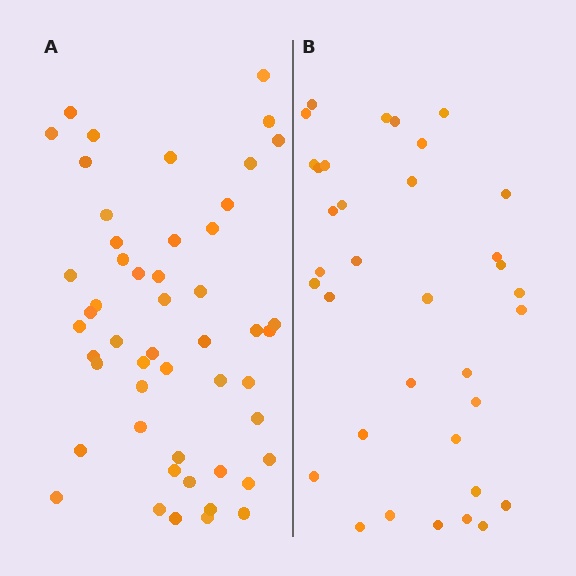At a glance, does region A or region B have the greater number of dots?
Region A (the left region) has more dots.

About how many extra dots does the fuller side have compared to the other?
Region A has approximately 15 more dots than region B.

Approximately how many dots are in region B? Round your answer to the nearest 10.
About 40 dots. (The exact count is 35, which rounds to 40.)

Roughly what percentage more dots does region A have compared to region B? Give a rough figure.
About 45% more.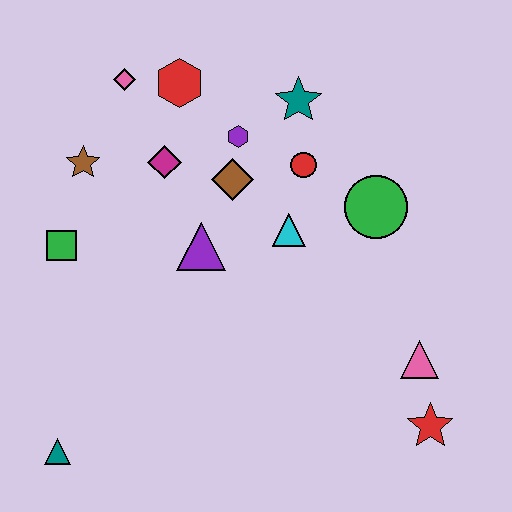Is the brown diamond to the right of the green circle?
No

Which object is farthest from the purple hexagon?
The teal triangle is farthest from the purple hexagon.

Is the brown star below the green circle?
No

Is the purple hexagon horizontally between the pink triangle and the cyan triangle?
No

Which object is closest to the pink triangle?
The red star is closest to the pink triangle.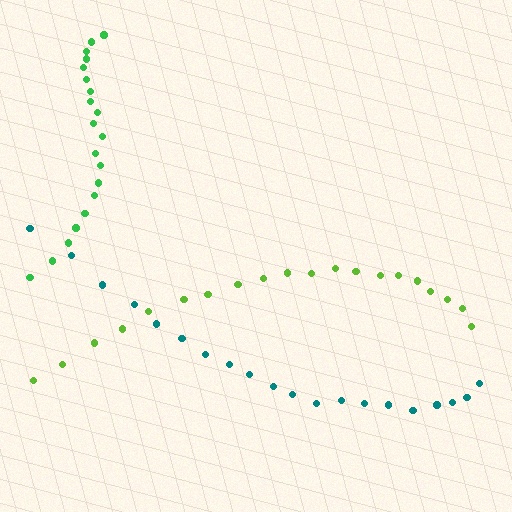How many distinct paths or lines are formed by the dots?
There are 3 distinct paths.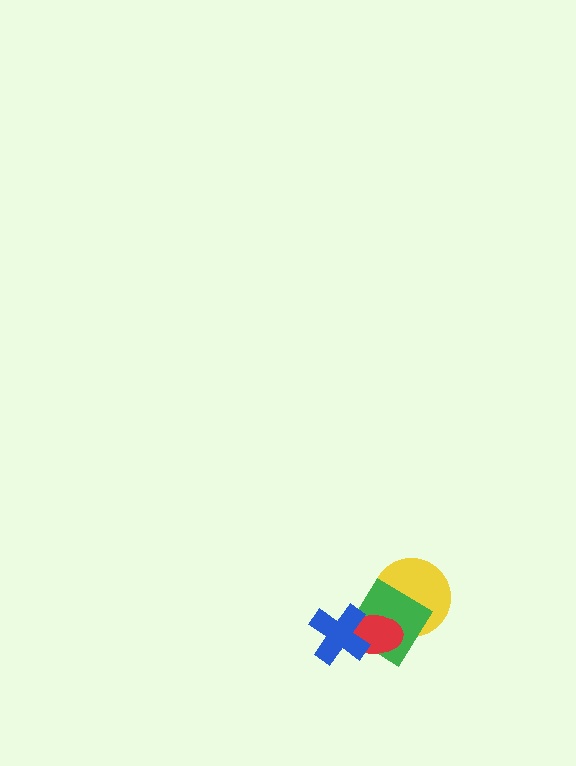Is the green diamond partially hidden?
Yes, it is partially covered by another shape.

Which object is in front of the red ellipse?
The blue cross is in front of the red ellipse.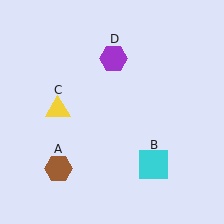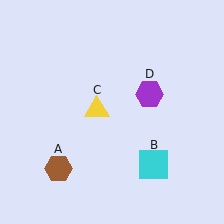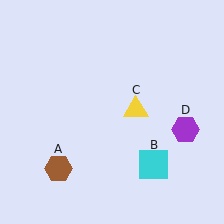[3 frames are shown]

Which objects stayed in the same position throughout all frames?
Brown hexagon (object A) and cyan square (object B) remained stationary.